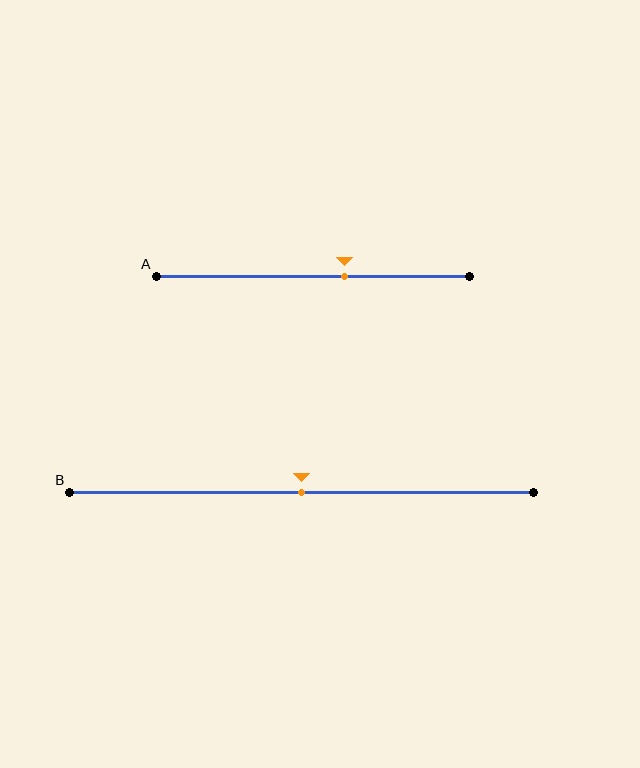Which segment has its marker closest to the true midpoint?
Segment B has its marker closest to the true midpoint.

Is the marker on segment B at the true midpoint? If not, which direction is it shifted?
Yes, the marker on segment B is at the true midpoint.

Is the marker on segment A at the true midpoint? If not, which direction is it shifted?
No, the marker on segment A is shifted to the right by about 10% of the segment length.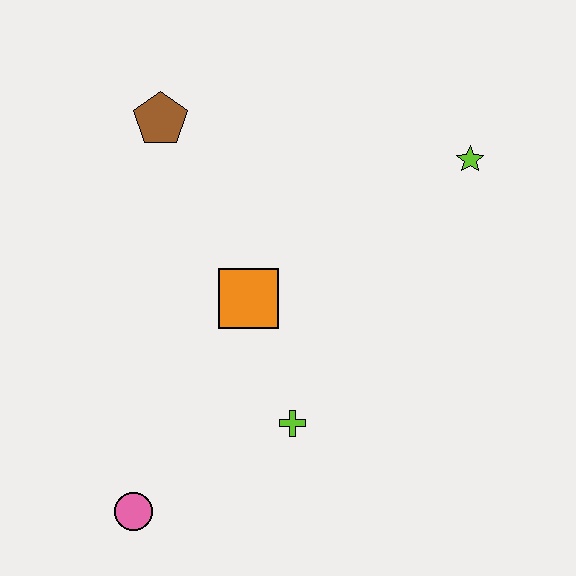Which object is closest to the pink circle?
The lime cross is closest to the pink circle.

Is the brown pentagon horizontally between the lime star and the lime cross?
No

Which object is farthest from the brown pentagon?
The pink circle is farthest from the brown pentagon.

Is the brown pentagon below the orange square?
No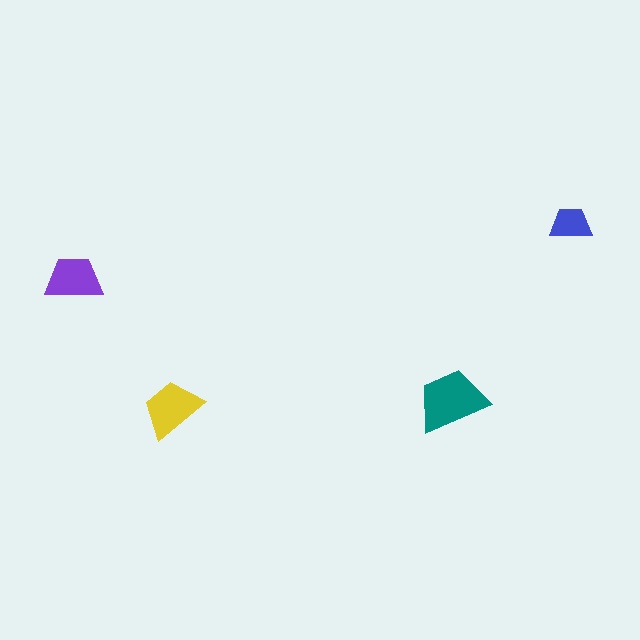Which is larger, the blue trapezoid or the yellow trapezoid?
The yellow one.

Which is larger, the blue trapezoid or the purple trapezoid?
The purple one.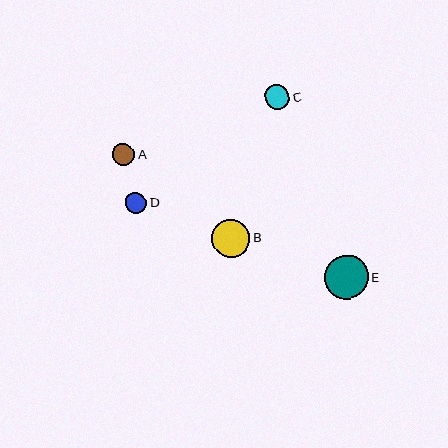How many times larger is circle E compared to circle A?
Circle E is approximately 2.0 times the size of circle A.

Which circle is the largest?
Circle E is the largest with a size of approximately 44 pixels.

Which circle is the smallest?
Circle D is the smallest with a size of approximately 21 pixels.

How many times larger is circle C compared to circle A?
Circle C is approximately 1.1 times the size of circle A.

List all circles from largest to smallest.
From largest to smallest: E, B, C, A, D.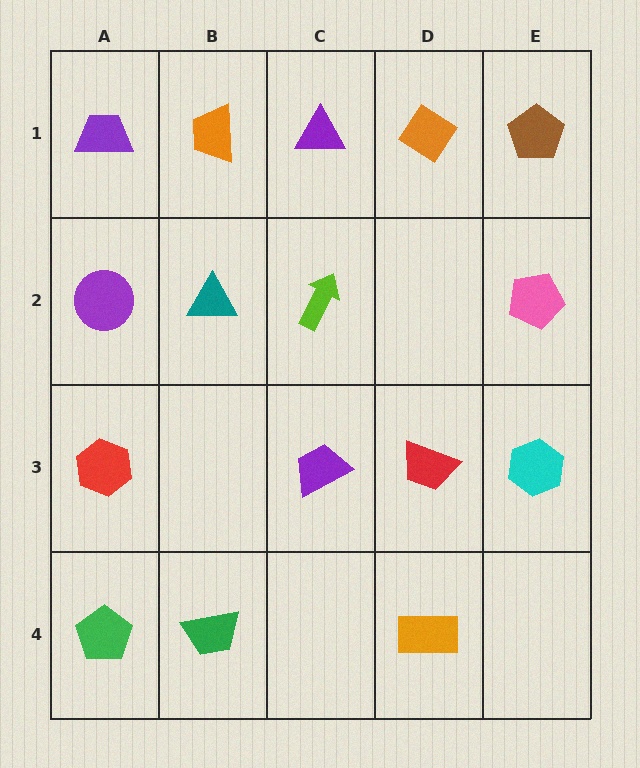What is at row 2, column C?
A lime arrow.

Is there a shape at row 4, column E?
No, that cell is empty.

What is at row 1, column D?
An orange diamond.